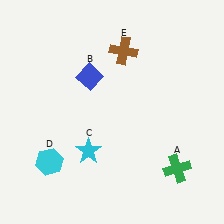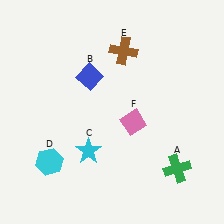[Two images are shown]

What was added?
A pink diamond (F) was added in Image 2.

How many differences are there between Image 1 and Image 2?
There is 1 difference between the two images.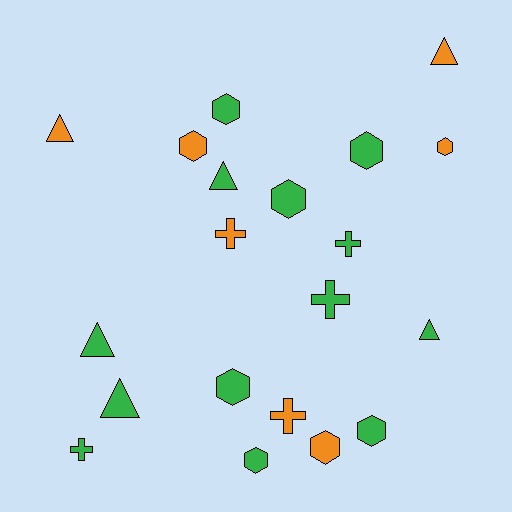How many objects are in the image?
There are 20 objects.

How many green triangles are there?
There are 4 green triangles.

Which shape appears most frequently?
Hexagon, with 9 objects.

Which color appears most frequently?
Green, with 13 objects.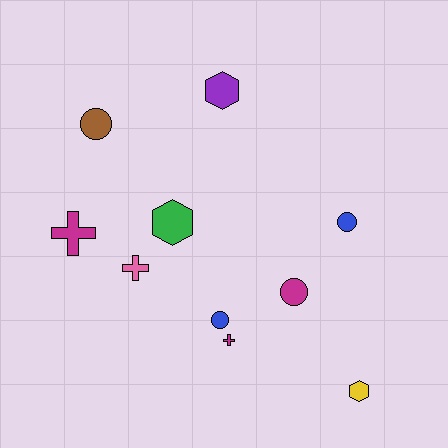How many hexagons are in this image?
There are 3 hexagons.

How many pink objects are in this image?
There is 1 pink object.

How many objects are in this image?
There are 10 objects.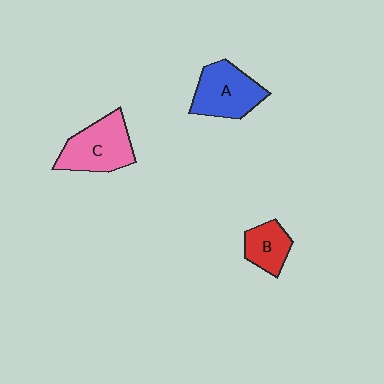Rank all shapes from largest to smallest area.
From largest to smallest: C (pink), A (blue), B (red).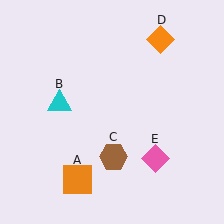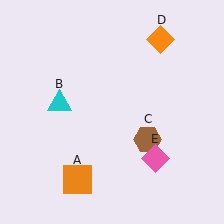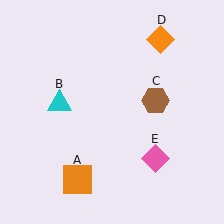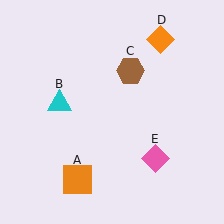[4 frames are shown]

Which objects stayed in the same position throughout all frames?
Orange square (object A) and cyan triangle (object B) and orange diamond (object D) and pink diamond (object E) remained stationary.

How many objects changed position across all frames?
1 object changed position: brown hexagon (object C).